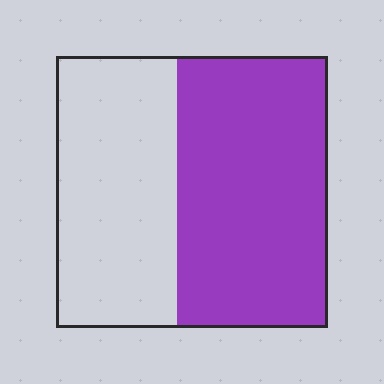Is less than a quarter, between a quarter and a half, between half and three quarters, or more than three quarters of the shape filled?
Between half and three quarters.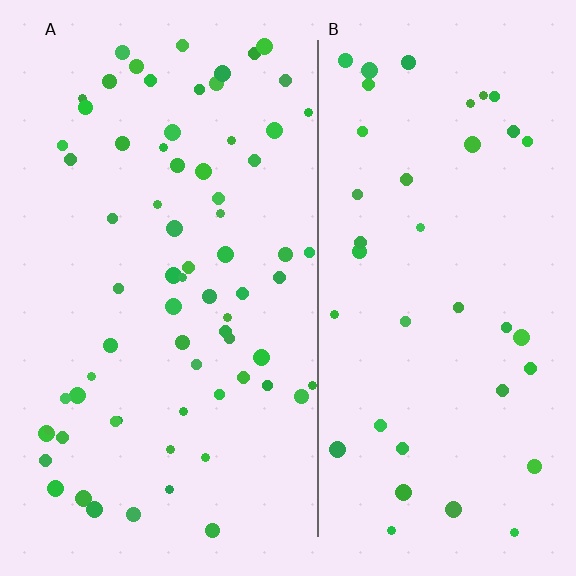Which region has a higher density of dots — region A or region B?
A (the left).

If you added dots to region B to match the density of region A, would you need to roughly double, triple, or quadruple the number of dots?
Approximately double.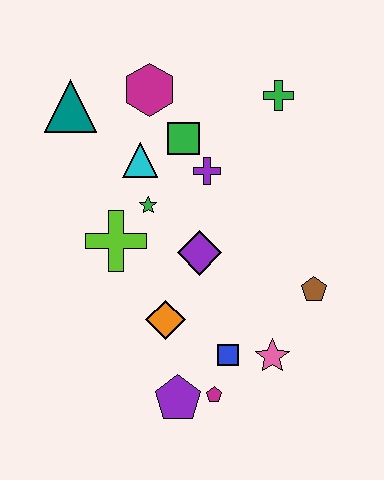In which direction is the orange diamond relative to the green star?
The orange diamond is below the green star.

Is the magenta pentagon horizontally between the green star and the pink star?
Yes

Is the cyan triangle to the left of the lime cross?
No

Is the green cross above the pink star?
Yes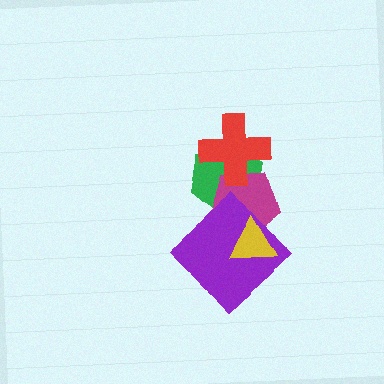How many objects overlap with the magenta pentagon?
4 objects overlap with the magenta pentagon.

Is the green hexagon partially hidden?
Yes, it is partially covered by another shape.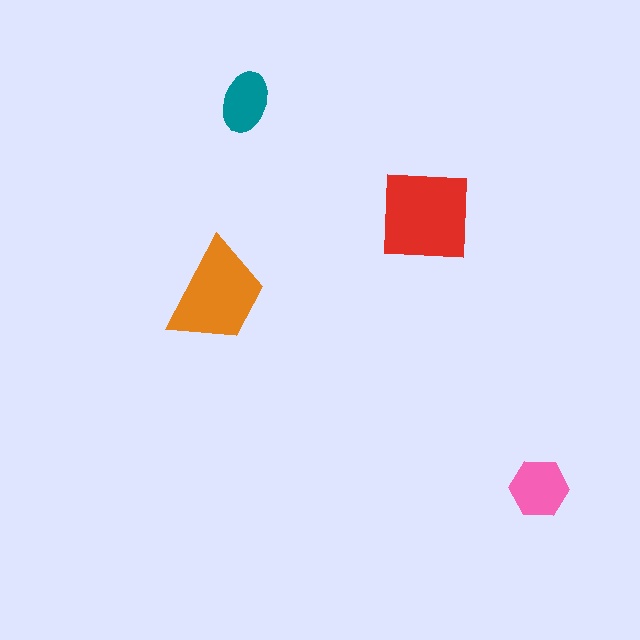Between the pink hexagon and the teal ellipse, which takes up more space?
The pink hexagon.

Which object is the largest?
The red square.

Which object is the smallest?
The teal ellipse.